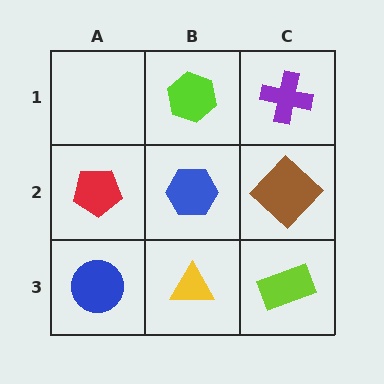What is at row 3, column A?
A blue circle.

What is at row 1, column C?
A purple cross.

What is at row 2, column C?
A brown diamond.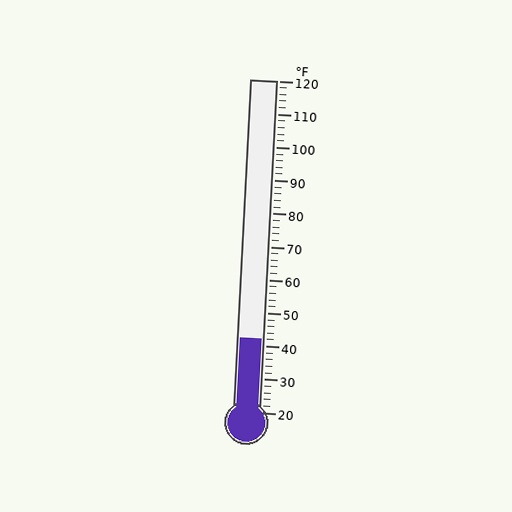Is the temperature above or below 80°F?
The temperature is below 80°F.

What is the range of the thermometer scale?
The thermometer scale ranges from 20°F to 120°F.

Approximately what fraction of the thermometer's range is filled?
The thermometer is filled to approximately 20% of its range.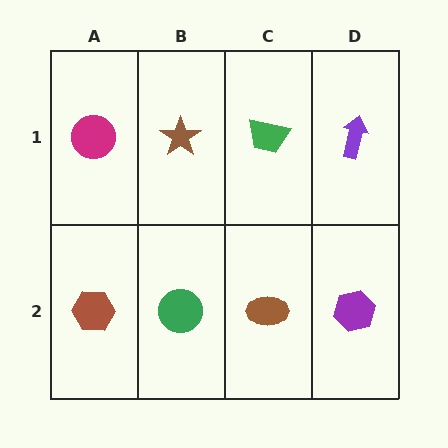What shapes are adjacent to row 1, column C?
A brown ellipse (row 2, column C), a brown star (row 1, column B), a purple arrow (row 1, column D).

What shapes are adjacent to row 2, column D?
A purple arrow (row 1, column D), a brown ellipse (row 2, column C).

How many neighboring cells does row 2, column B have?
3.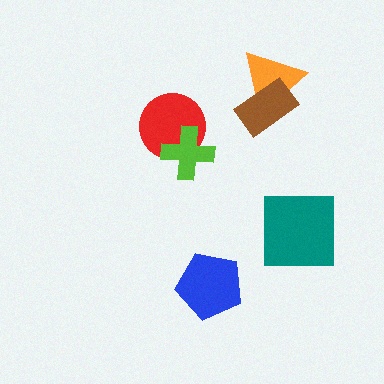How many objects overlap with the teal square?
0 objects overlap with the teal square.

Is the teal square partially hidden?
No, no other shape covers it.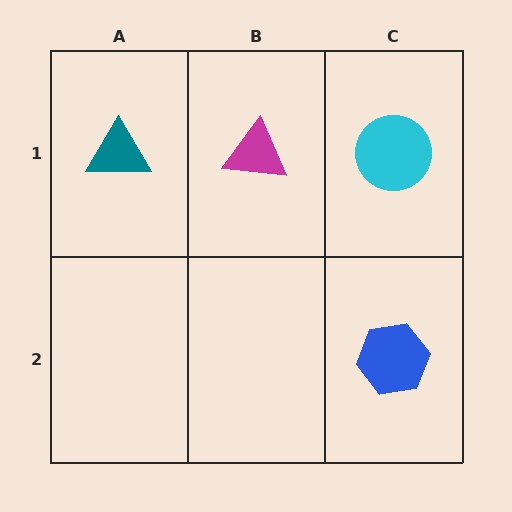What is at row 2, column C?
A blue hexagon.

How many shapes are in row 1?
3 shapes.